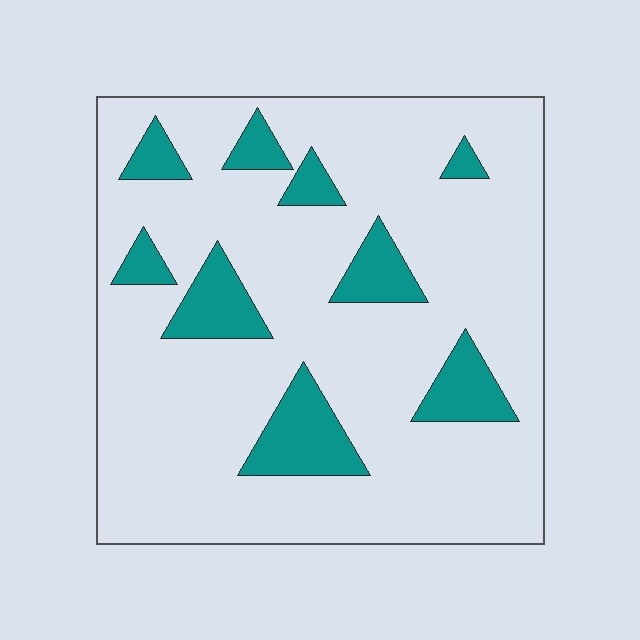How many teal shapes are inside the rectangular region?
9.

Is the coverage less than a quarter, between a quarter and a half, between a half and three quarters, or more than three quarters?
Less than a quarter.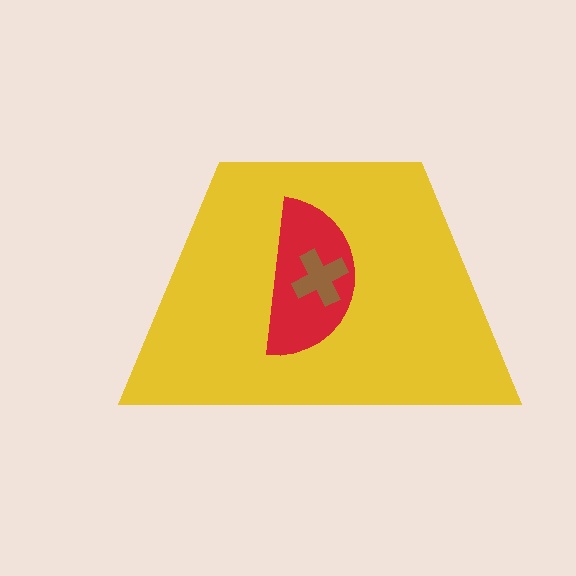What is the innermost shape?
The brown cross.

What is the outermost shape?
The yellow trapezoid.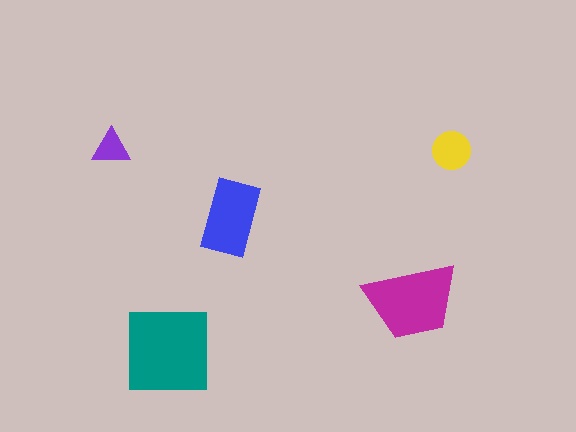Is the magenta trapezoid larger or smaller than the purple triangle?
Larger.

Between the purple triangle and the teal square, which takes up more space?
The teal square.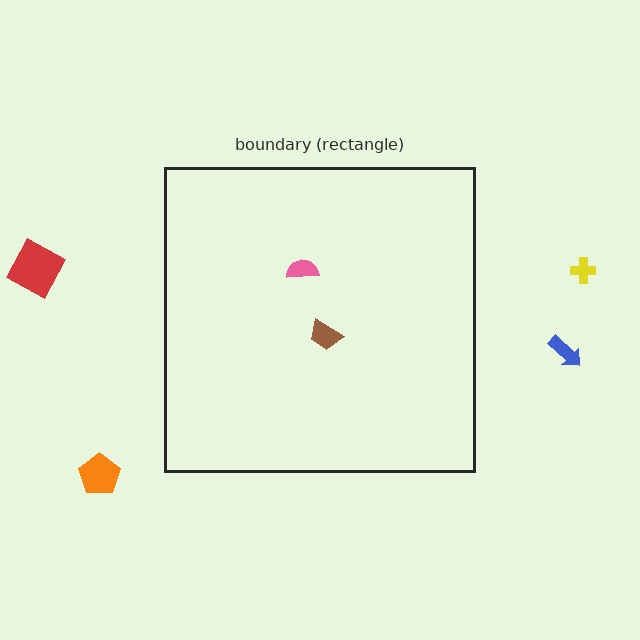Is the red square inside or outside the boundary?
Outside.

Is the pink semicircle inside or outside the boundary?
Inside.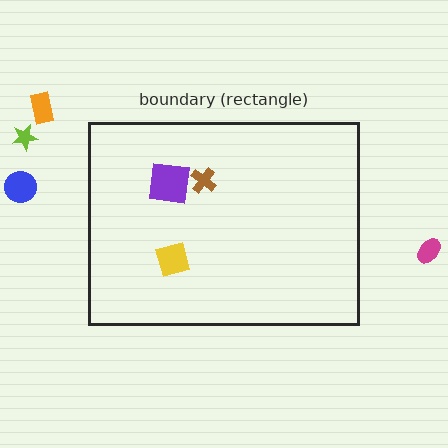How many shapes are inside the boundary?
3 inside, 4 outside.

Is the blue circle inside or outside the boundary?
Outside.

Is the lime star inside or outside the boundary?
Outside.